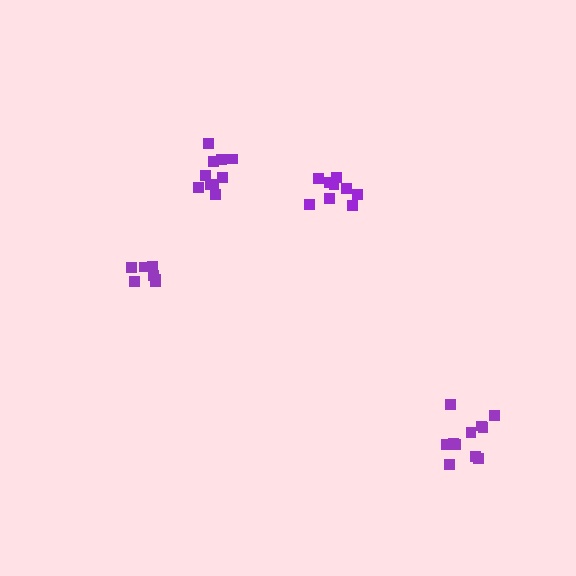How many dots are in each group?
Group 1: 10 dots, Group 2: 9 dots, Group 3: 11 dots, Group 4: 7 dots (37 total).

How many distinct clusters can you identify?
There are 4 distinct clusters.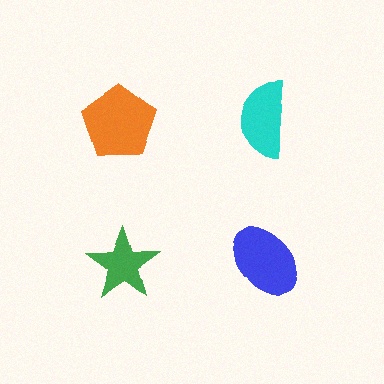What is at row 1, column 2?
A cyan semicircle.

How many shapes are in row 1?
2 shapes.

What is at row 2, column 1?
A green star.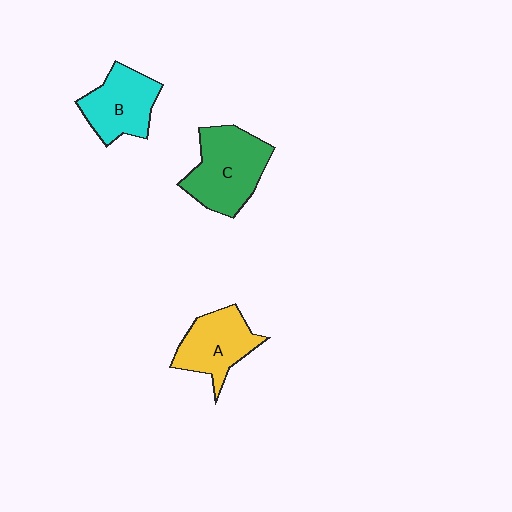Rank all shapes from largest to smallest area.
From largest to smallest: C (green), B (cyan), A (yellow).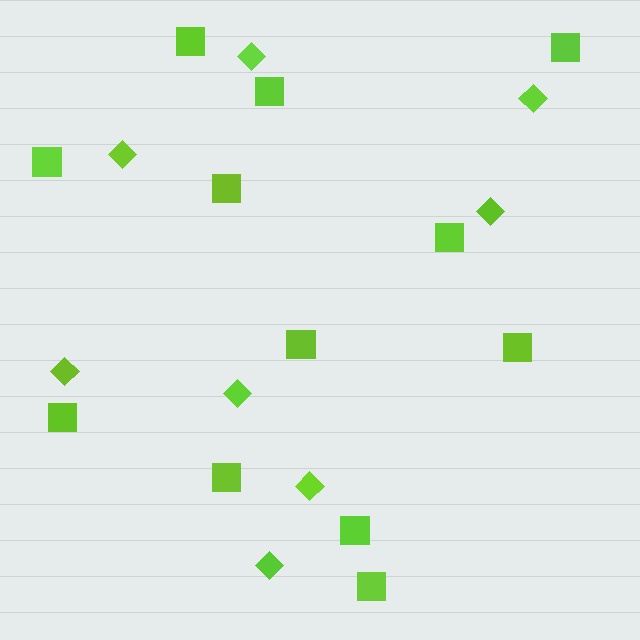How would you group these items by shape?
There are 2 groups: one group of diamonds (8) and one group of squares (12).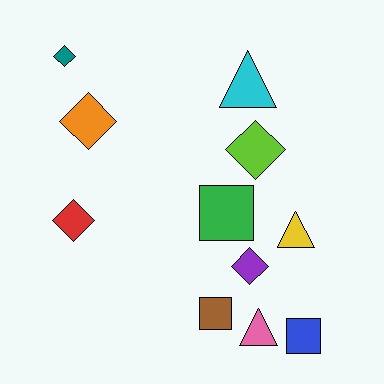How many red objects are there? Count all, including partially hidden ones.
There is 1 red object.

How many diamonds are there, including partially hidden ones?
There are 5 diamonds.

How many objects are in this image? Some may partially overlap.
There are 11 objects.